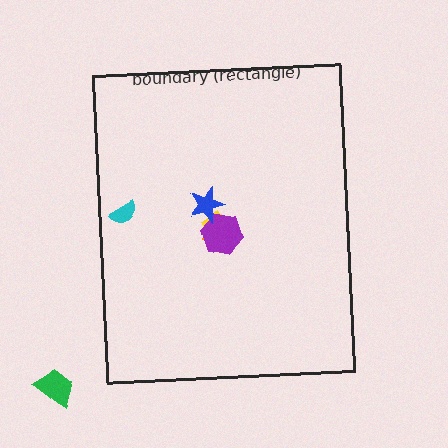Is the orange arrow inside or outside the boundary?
Inside.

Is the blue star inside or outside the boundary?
Inside.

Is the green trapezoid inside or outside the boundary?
Outside.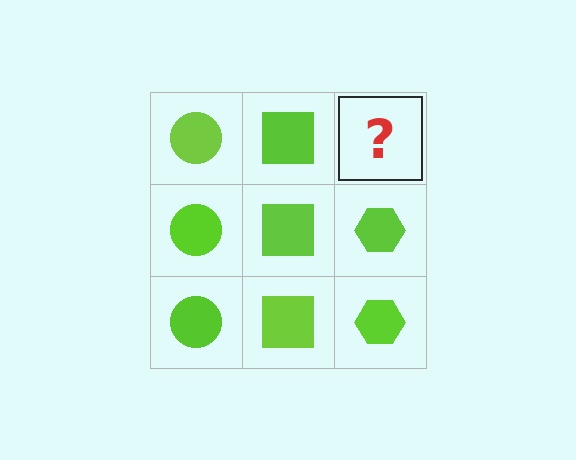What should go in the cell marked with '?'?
The missing cell should contain a lime hexagon.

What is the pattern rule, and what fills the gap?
The rule is that each column has a consistent shape. The gap should be filled with a lime hexagon.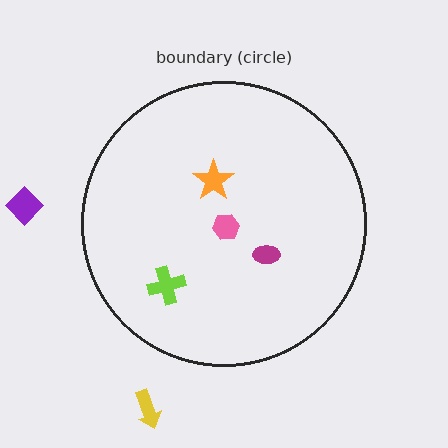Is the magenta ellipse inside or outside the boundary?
Inside.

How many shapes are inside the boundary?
4 inside, 2 outside.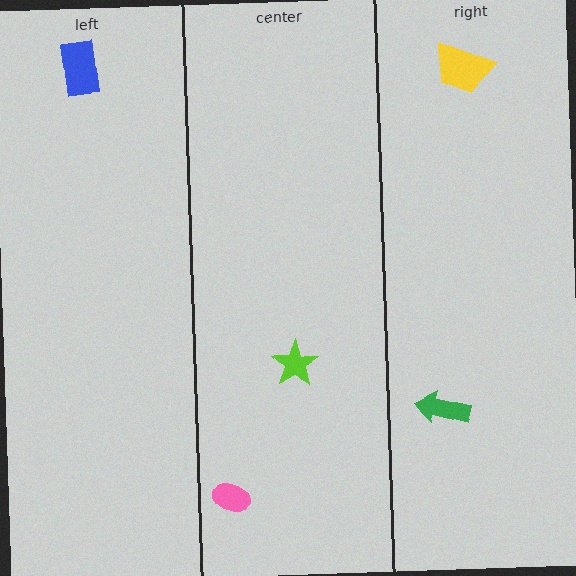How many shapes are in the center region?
2.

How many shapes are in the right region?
2.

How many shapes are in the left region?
1.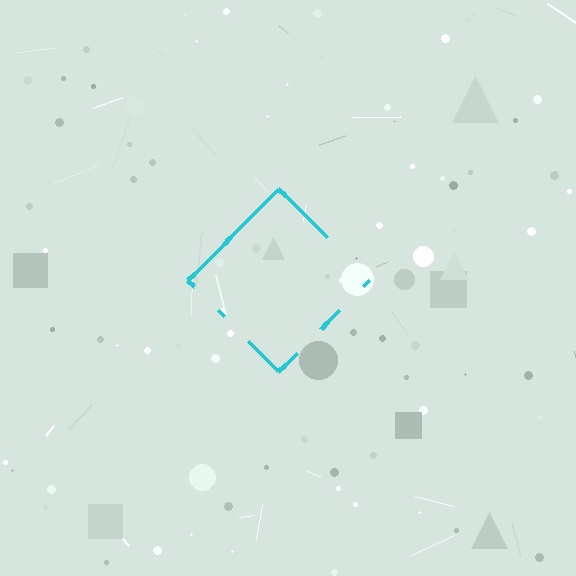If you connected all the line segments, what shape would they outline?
They would outline a diamond.